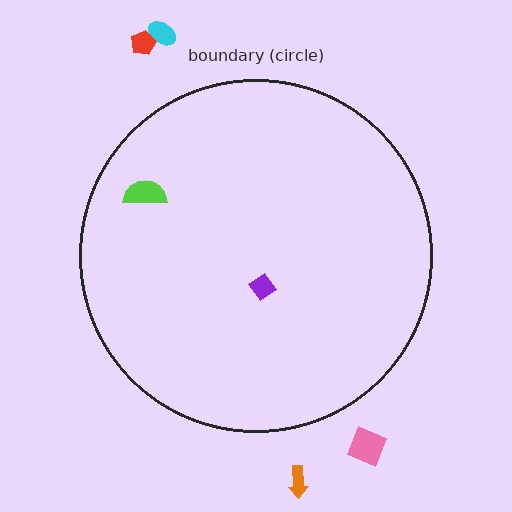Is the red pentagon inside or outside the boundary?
Outside.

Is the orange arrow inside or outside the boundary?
Outside.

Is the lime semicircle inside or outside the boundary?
Inside.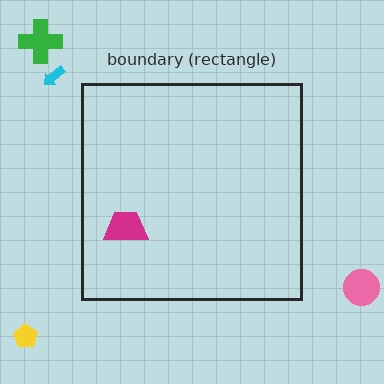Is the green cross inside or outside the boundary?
Outside.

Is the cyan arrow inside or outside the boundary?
Outside.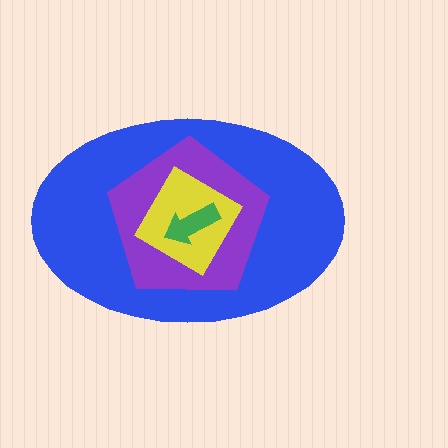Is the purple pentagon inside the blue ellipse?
Yes.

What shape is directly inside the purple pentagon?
The yellow diamond.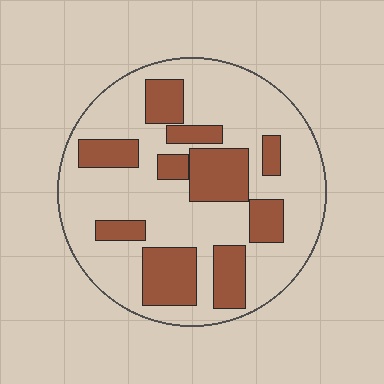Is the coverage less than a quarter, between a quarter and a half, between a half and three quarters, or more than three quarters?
Between a quarter and a half.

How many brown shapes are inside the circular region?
10.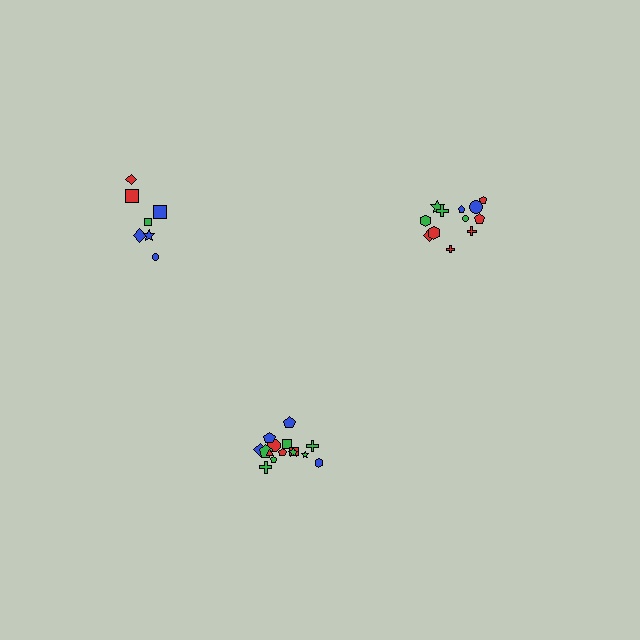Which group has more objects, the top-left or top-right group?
The top-right group.